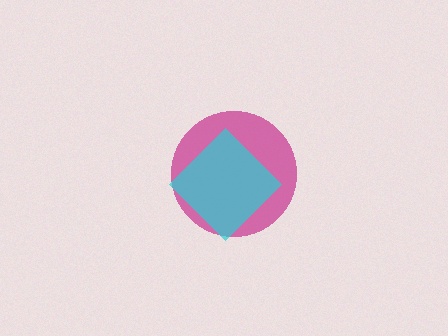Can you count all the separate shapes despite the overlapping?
Yes, there are 2 separate shapes.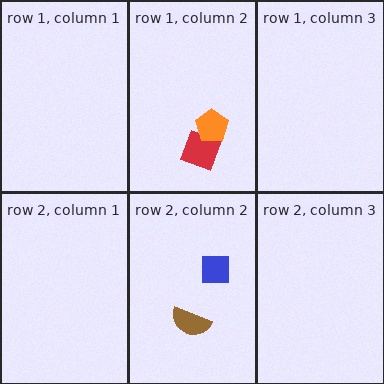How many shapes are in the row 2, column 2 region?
2.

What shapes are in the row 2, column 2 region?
The blue square, the brown semicircle.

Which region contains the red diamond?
The row 1, column 2 region.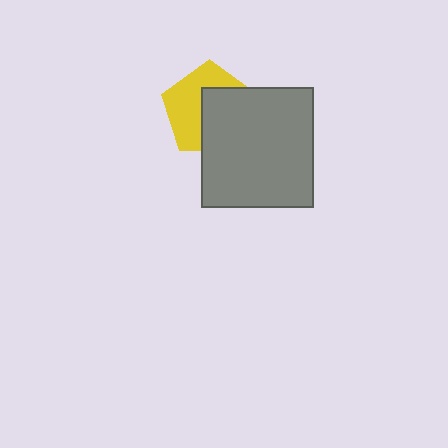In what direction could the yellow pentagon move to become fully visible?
The yellow pentagon could move toward the upper-left. That would shift it out from behind the gray rectangle entirely.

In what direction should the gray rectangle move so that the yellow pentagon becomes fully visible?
The gray rectangle should move toward the lower-right. That is the shortest direction to clear the overlap and leave the yellow pentagon fully visible.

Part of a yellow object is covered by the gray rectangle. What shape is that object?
It is a pentagon.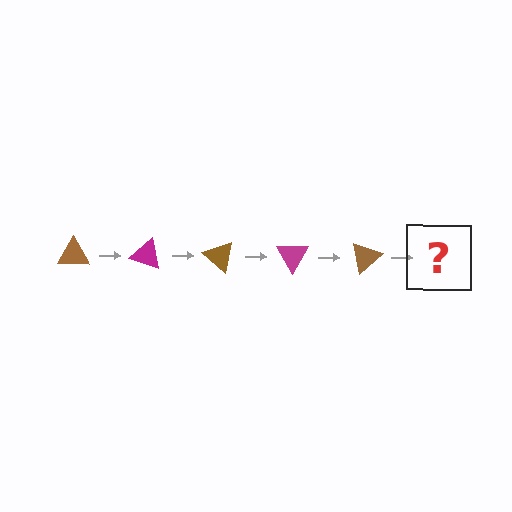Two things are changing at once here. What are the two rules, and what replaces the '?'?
The two rules are that it rotates 20 degrees each step and the color cycles through brown and magenta. The '?' should be a magenta triangle, rotated 100 degrees from the start.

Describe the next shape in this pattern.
It should be a magenta triangle, rotated 100 degrees from the start.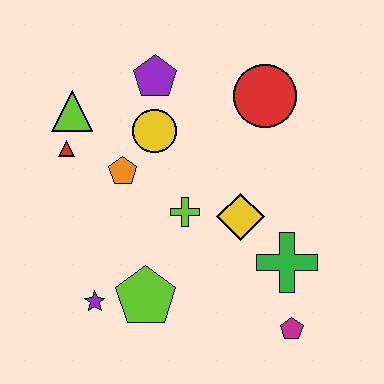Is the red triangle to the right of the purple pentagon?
No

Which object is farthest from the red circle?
The purple star is farthest from the red circle.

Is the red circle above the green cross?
Yes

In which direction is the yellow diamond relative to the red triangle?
The yellow diamond is to the right of the red triangle.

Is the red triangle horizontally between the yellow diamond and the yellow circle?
No